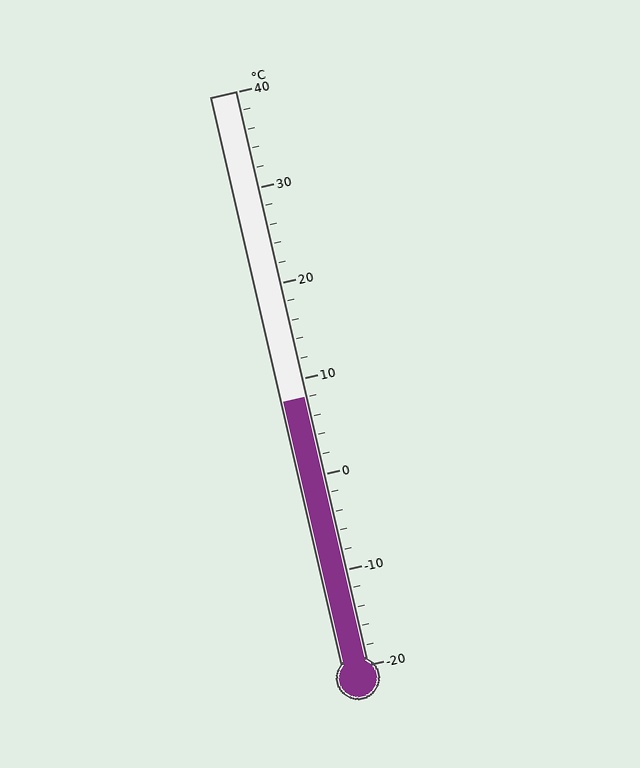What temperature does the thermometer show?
The thermometer shows approximately 8°C.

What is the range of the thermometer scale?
The thermometer scale ranges from -20°C to 40°C.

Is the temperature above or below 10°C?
The temperature is below 10°C.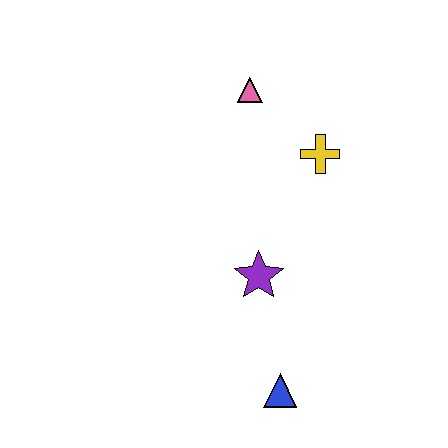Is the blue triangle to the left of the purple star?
No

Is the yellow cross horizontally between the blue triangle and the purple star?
No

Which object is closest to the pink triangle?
The yellow cross is closest to the pink triangle.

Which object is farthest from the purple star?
The pink triangle is farthest from the purple star.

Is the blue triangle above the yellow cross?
No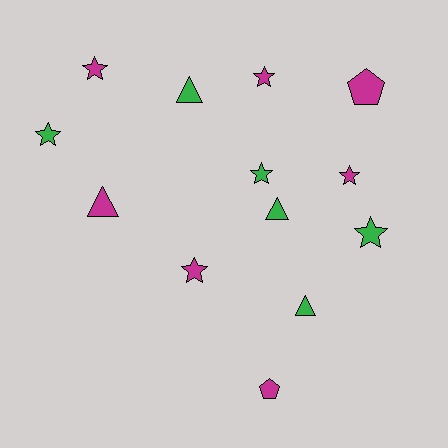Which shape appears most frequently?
Star, with 7 objects.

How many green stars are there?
There are 3 green stars.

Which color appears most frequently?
Magenta, with 7 objects.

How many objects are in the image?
There are 13 objects.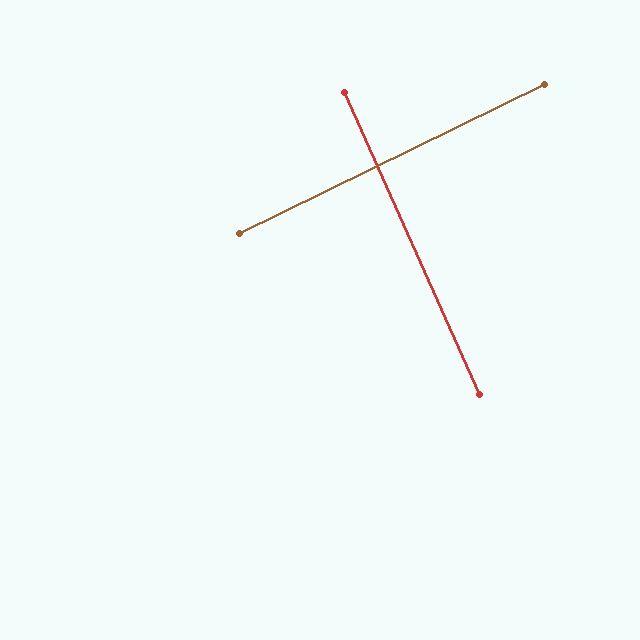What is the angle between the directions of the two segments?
Approximately 88 degrees.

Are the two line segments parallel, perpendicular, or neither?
Perpendicular — they meet at approximately 88°.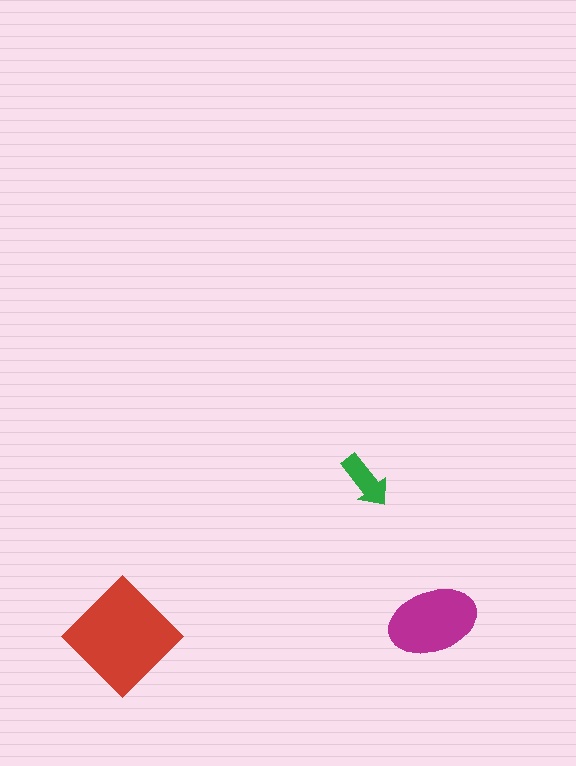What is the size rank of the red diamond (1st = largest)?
1st.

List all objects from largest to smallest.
The red diamond, the magenta ellipse, the green arrow.